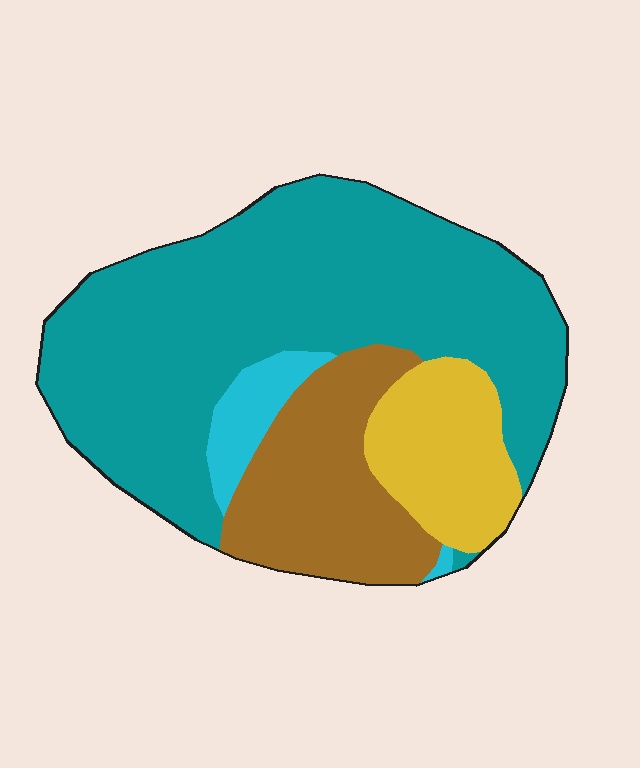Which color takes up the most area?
Teal, at roughly 60%.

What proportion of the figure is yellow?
Yellow covers about 15% of the figure.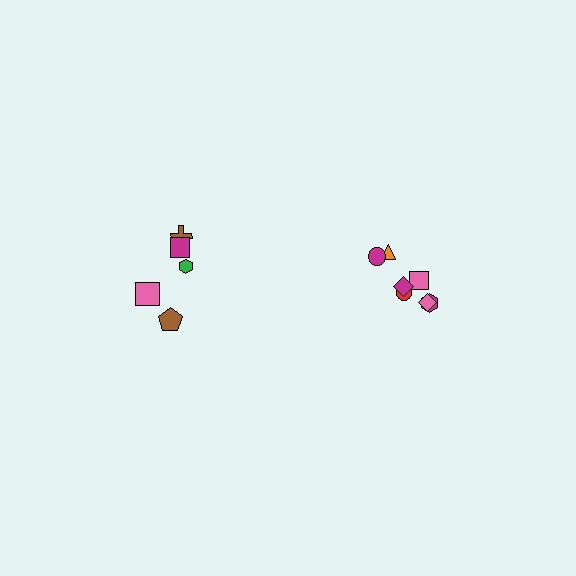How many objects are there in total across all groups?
There are 12 objects.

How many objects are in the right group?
There are 7 objects.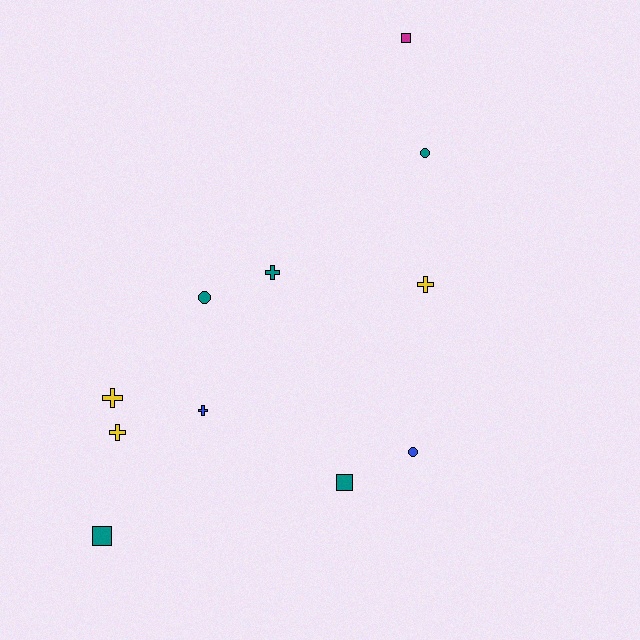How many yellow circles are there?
There are no yellow circles.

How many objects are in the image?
There are 11 objects.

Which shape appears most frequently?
Cross, with 5 objects.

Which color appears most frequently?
Teal, with 5 objects.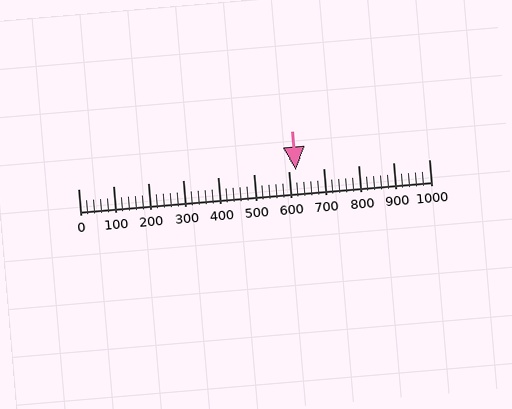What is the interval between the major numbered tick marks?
The major tick marks are spaced 100 units apart.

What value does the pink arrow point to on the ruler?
The pink arrow points to approximately 620.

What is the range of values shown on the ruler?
The ruler shows values from 0 to 1000.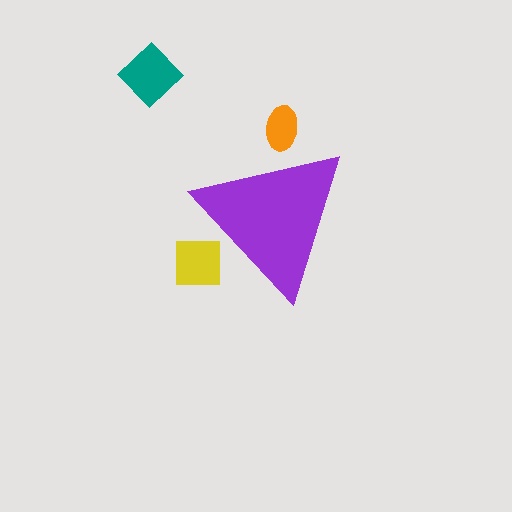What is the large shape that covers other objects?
A purple triangle.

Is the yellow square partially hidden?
Yes, the yellow square is partially hidden behind the purple triangle.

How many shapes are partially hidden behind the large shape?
2 shapes are partially hidden.